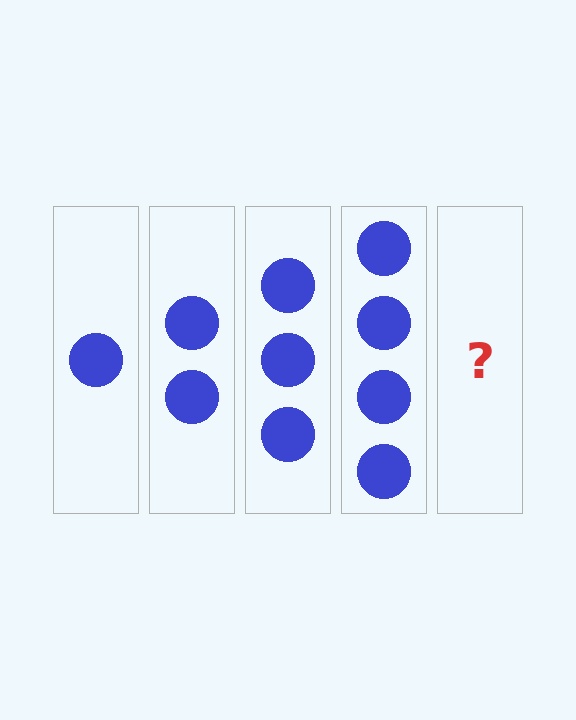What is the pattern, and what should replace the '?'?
The pattern is that each step adds one more circle. The '?' should be 5 circles.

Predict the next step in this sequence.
The next step is 5 circles.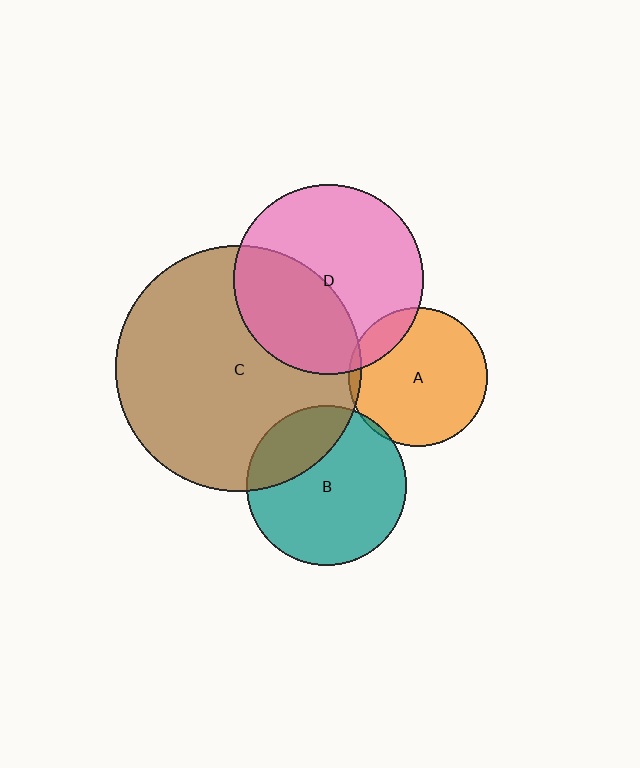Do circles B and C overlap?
Yes.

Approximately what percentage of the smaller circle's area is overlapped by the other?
Approximately 25%.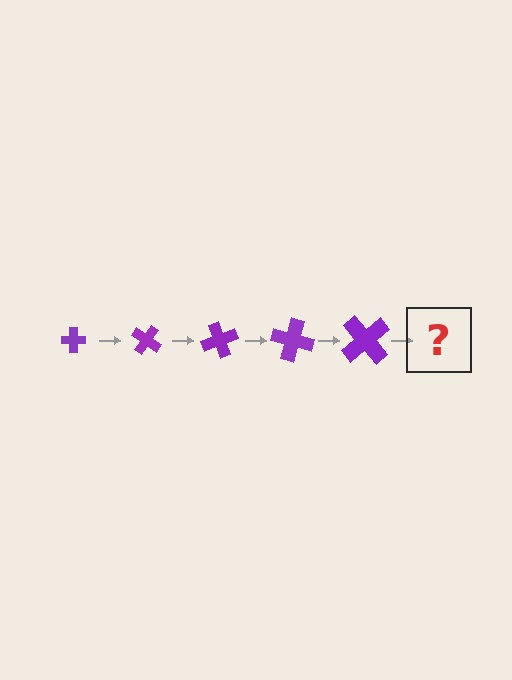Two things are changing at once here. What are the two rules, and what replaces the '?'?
The two rules are that the cross grows larger each step and it rotates 35 degrees each step. The '?' should be a cross, larger than the previous one and rotated 175 degrees from the start.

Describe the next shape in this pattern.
It should be a cross, larger than the previous one and rotated 175 degrees from the start.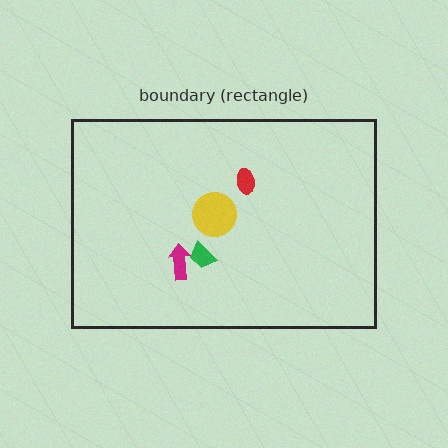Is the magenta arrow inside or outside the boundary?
Inside.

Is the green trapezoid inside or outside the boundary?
Inside.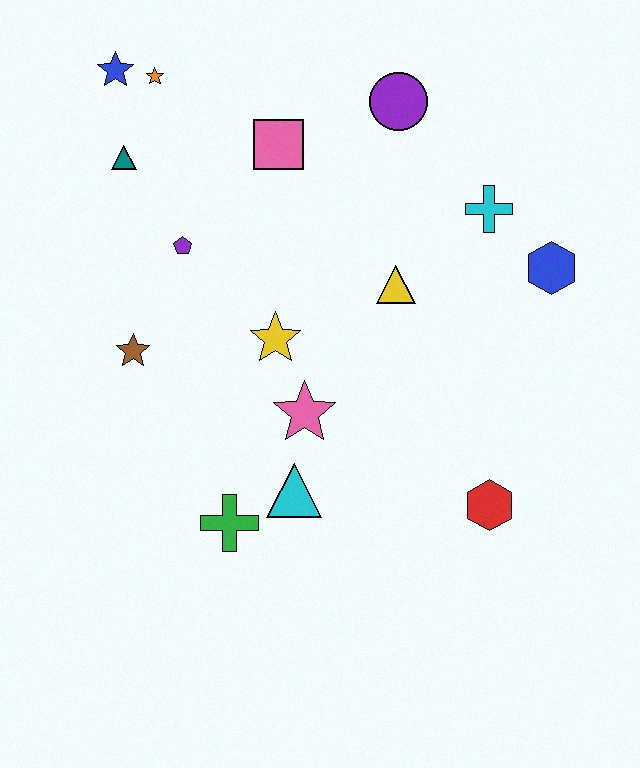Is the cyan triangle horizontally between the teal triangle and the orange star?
No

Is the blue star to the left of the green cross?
Yes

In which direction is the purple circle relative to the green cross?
The purple circle is above the green cross.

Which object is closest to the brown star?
The purple pentagon is closest to the brown star.